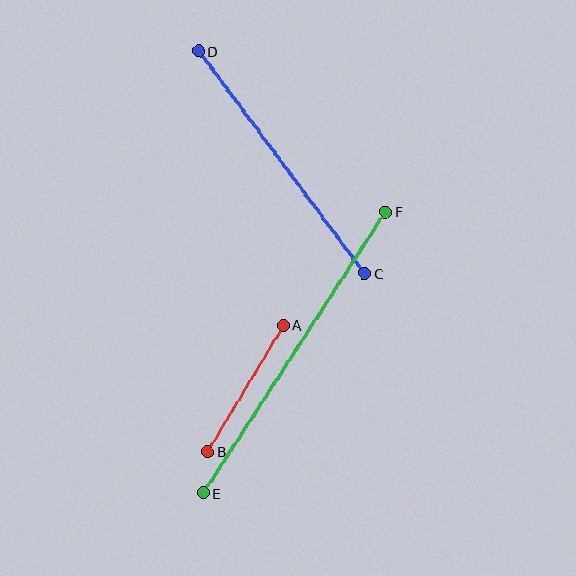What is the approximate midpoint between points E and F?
The midpoint is at approximately (294, 352) pixels.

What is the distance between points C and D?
The distance is approximately 277 pixels.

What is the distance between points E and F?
The distance is approximately 335 pixels.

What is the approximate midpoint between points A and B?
The midpoint is at approximately (245, 388) pixels.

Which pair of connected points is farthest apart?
Points E and F are farthest apart.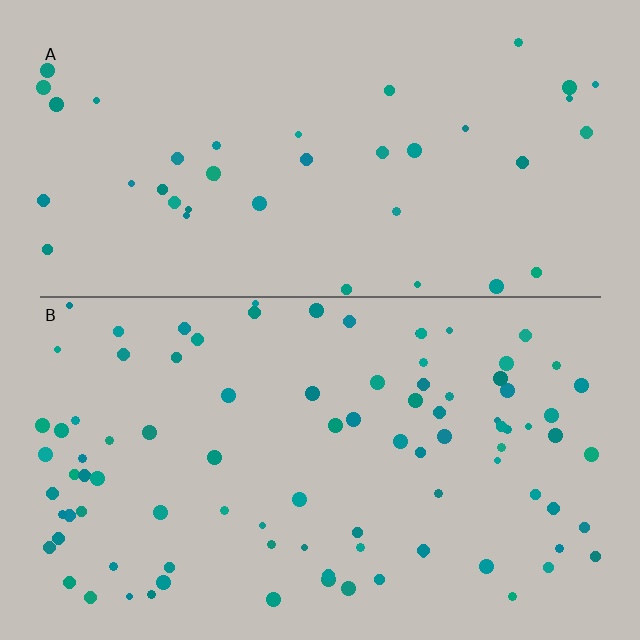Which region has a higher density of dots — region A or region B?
B (the bottom).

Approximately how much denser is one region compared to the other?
Approximately 2.3× — region B over region A.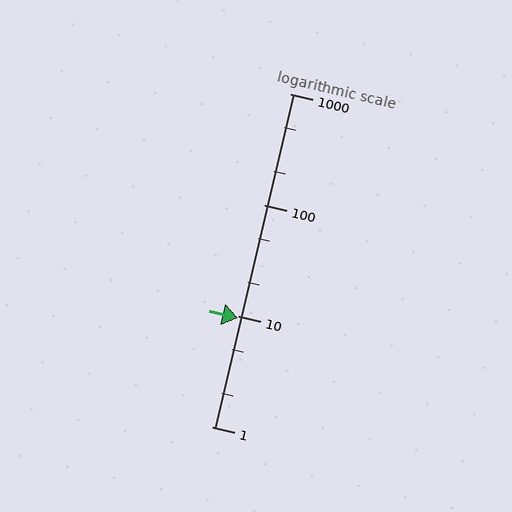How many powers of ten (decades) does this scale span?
The scale spans 3 decades, from 1 to 1000.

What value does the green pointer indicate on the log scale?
The pointer indicates approximately 9.6.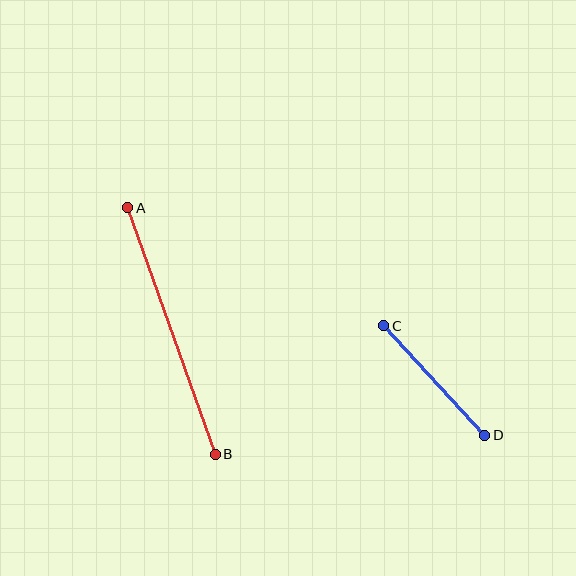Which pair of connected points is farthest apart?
Points A and B are farthest apart.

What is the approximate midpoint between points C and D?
The midpoint is at approximately (434, 380) pixels.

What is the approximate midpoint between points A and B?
The midpoint is at approximately (172, 331) pixels.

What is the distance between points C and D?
The distance is approximately 148 pixels.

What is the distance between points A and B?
The distance is approximately 262 pixels.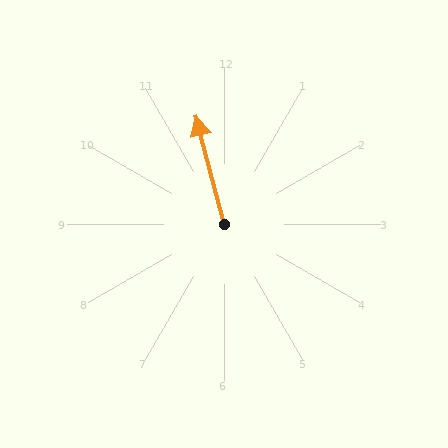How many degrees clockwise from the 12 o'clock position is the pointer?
Approximately 345 degrees.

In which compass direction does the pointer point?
North.